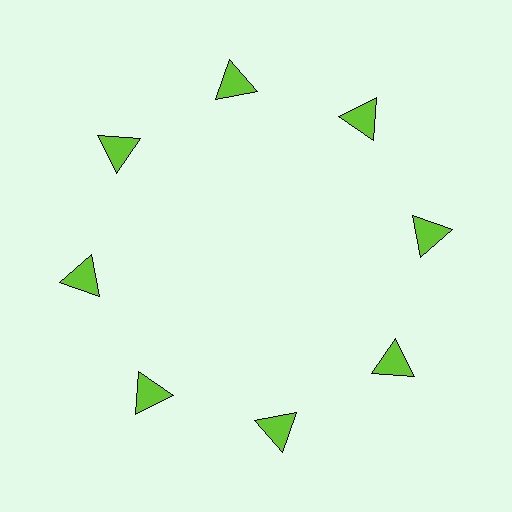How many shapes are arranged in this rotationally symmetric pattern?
There are 8 shapes, arranged in 8 groups of 1.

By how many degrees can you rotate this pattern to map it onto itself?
The pattern maps onto itself every 45 degrees of rotation.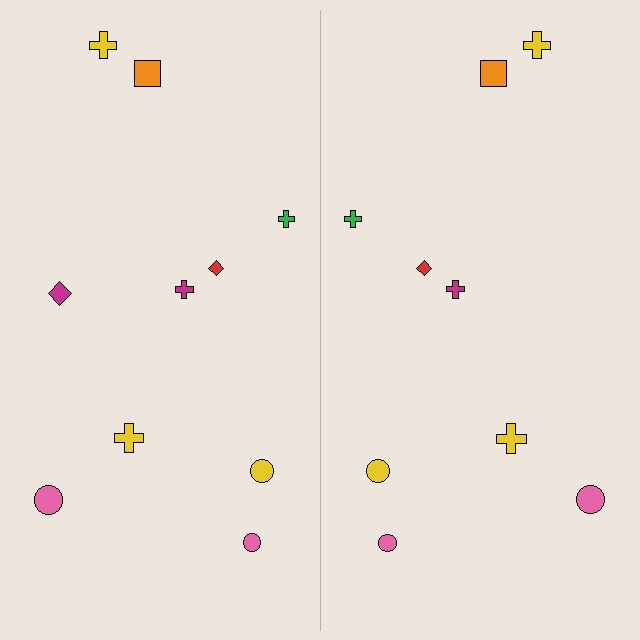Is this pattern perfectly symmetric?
No, the pattern is not perfectly symmetric. A magenta diamond is missing from the right side.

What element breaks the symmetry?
A magenta diamond is missing from the right side.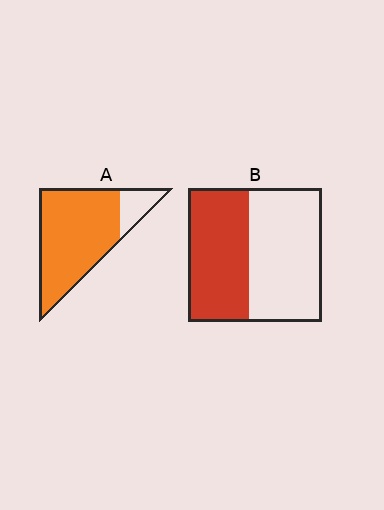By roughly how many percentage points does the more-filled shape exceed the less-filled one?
By roughly 40 percentage points (A over B).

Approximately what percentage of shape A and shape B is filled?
A is approximately 85% and B is approximately 45%.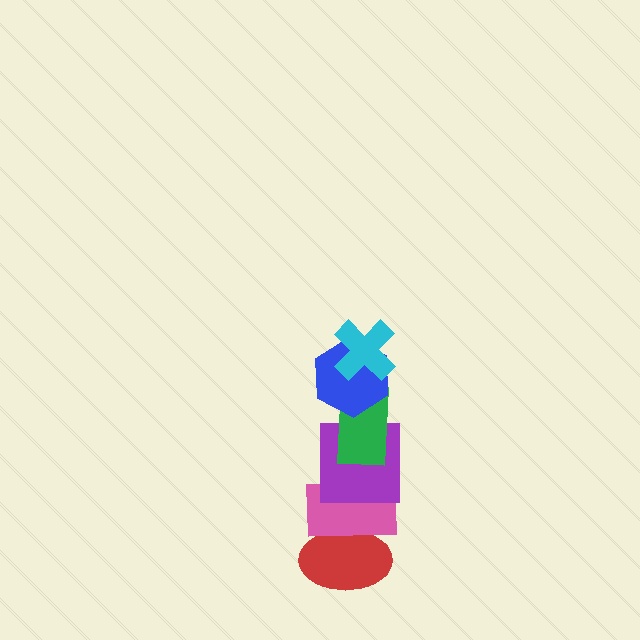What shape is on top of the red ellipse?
The pink rectangle is on top of the red ellipse.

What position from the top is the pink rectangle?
The pink rectangle is 5th from the top.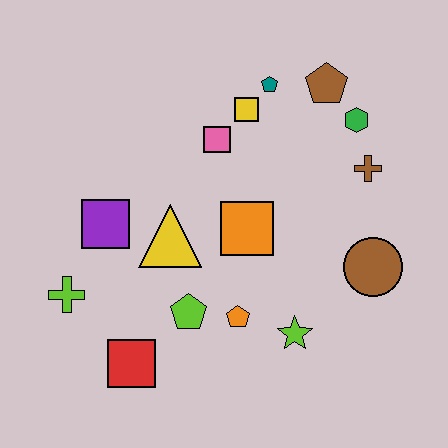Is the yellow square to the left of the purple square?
No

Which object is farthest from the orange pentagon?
The brown pentagon is farthest from the orange pentagon.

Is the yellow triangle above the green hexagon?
No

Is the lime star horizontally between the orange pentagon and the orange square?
No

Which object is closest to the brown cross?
The green hexagon is closest to the brown cross.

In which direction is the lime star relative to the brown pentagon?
The lime star is below the brown pentagon.